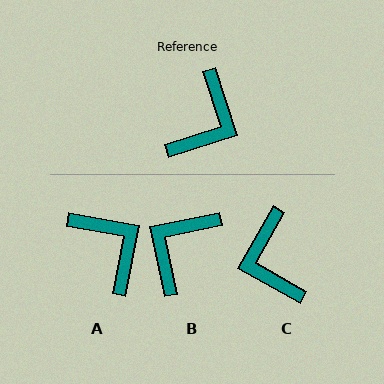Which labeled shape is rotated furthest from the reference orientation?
B, about 173 degrees away.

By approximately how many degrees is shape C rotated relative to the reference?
Approximately 137 degrees clockwise.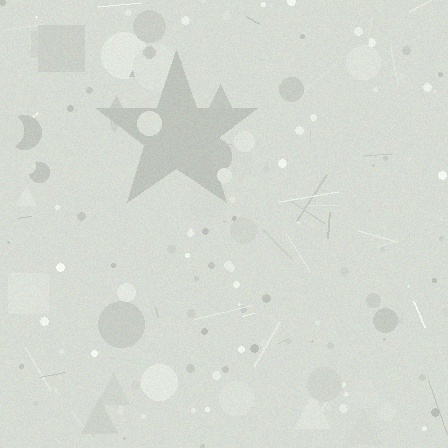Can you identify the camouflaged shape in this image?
The camouflaged shape is a star.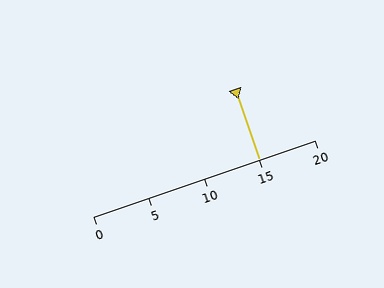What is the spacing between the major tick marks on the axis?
The major ticks are spaced 5 apart.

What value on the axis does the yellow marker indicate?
The marker indicates approximately 15.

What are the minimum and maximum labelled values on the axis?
The axis runs from 0 to 20.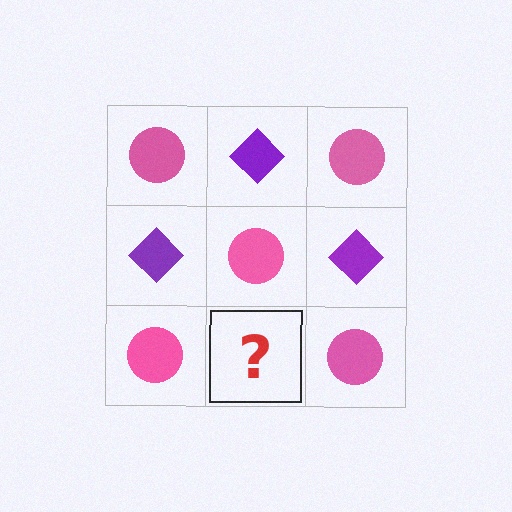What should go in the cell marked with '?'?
The missing cell should contain a purple diamond.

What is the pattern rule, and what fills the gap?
The rule is that it alternates pink circle and purple diamond in a checkerboard pattern. The gap should be filled with a purple diamond.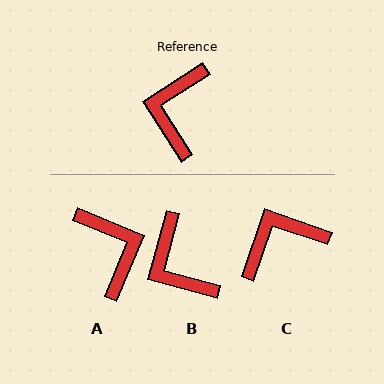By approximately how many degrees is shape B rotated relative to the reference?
Approximately 42 degrees counter-clockwise.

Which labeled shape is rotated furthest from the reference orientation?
A, about 145 degrees away.